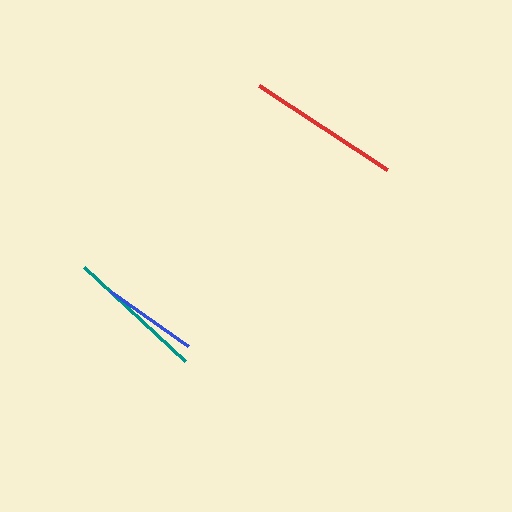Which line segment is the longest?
The red line is the longest at approximately 153 pixels.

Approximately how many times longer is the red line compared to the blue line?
The red line is approximately 1.6 times the length of the blue line.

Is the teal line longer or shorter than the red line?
The red line is longer than the teal line.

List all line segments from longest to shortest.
From longest to shortest: red, teal, blue.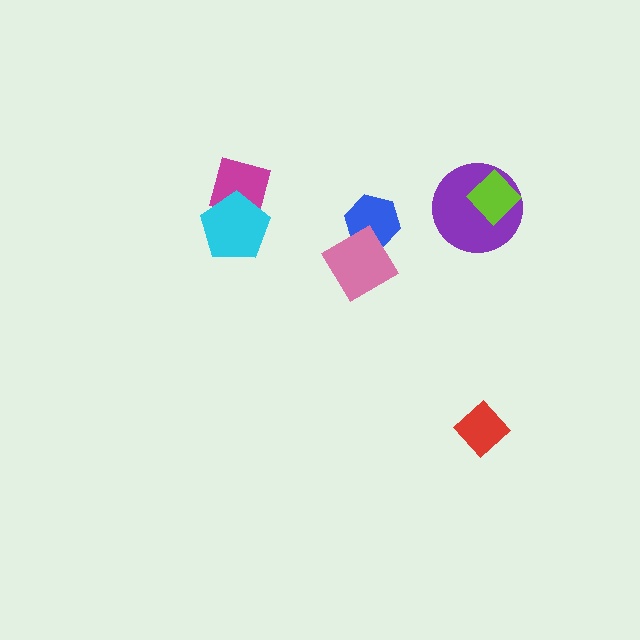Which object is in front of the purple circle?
The lime diamond is in front of the purple circle.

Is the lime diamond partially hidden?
No, no other shape covers it.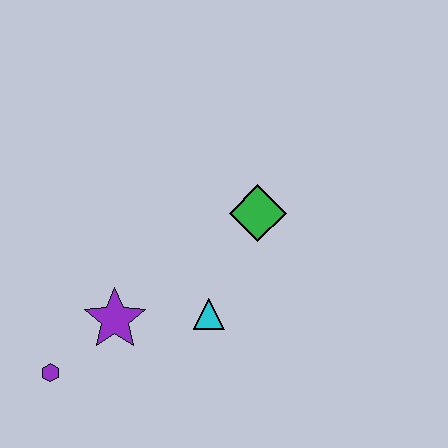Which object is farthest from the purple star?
The green diamond is farthest from the purple star.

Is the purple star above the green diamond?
No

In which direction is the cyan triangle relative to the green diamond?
The cyan triangle is below the green diamond.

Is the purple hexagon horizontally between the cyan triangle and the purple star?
No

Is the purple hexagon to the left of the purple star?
Yes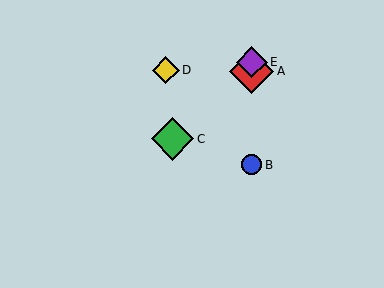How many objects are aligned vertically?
3 objects (A, B, E) are aligned vertically.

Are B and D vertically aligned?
No, B is at x≈252 and D is at x≈166.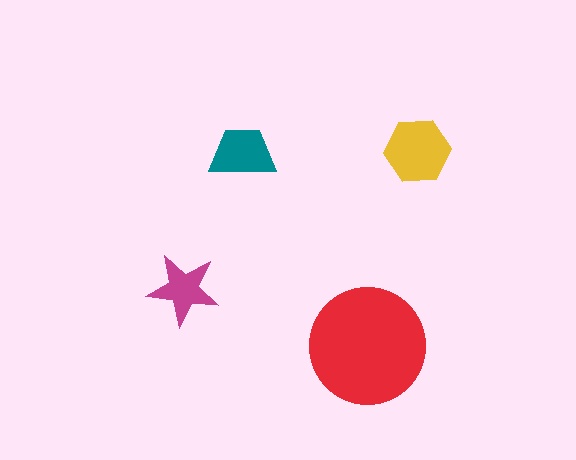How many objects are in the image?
There are 4 objects in the image.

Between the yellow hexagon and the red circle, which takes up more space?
The red circle.